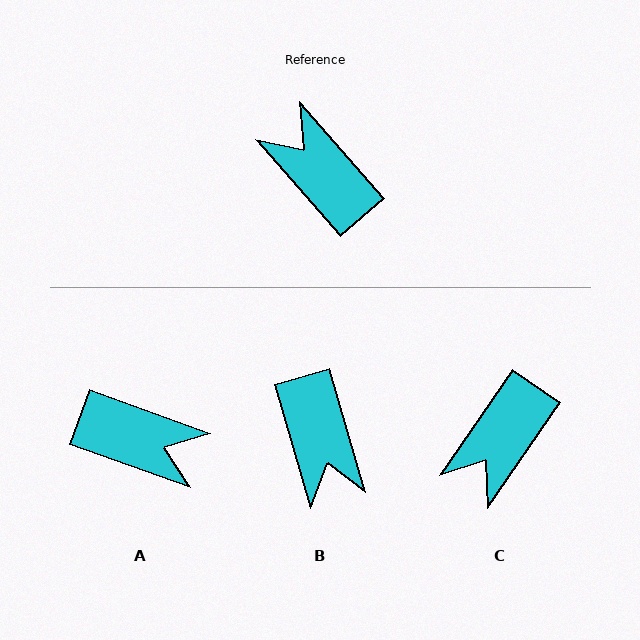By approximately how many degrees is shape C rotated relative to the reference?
Approximately 104 degrees counter-clockwise.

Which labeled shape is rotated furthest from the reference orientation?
B, about 155 degrees away.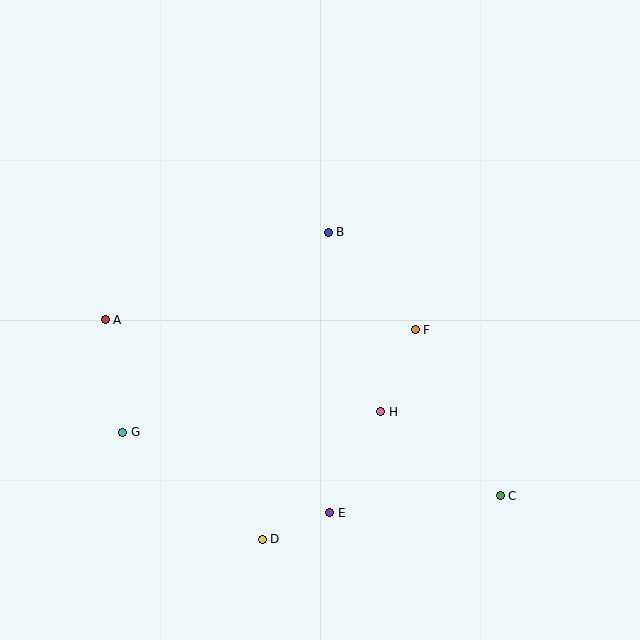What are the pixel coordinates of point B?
Point B is at (328, 232).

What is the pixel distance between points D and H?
The distance between D and H is 174 pixels.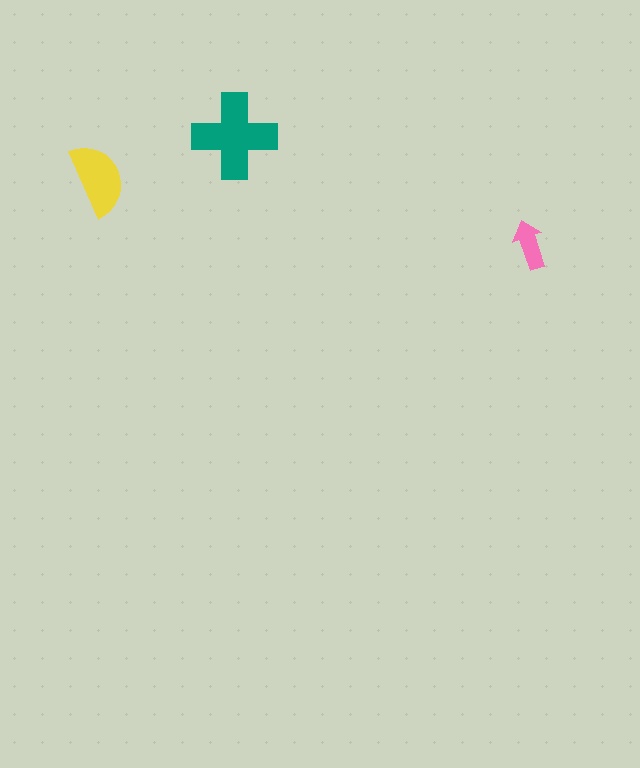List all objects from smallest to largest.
The pink arrow, the yellow semicircle, the teal cross.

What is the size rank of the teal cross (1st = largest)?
1st.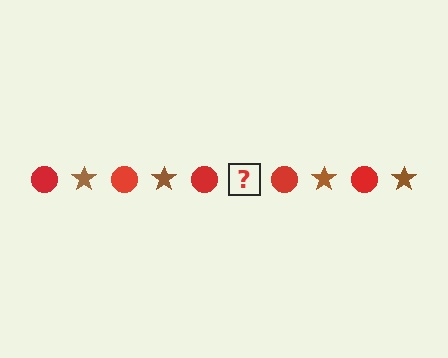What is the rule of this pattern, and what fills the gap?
The rule is that the pattern alternates between red circle and brown star. The gap should be filled with a brown star.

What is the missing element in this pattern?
The missing element is a brown star.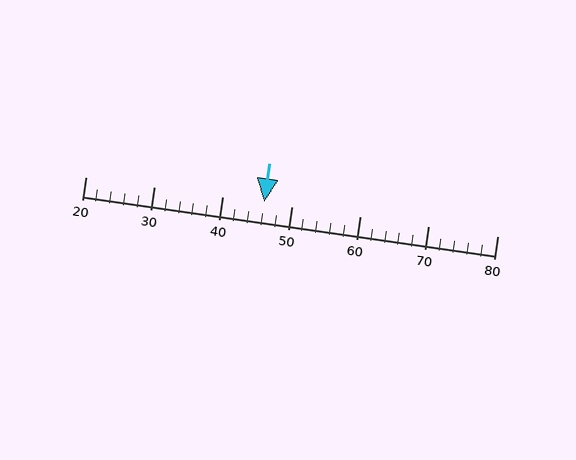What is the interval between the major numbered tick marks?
The major tick marks are spaced 10 units apart.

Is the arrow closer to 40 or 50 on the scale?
The arrow is closer to 50.